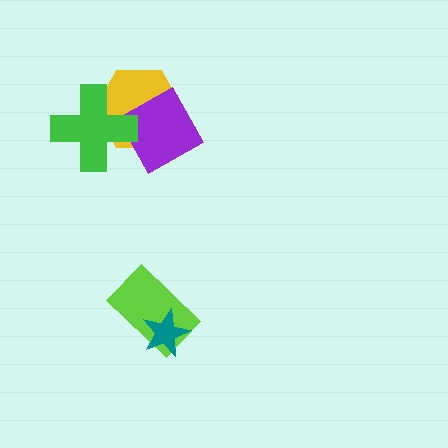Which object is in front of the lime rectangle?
The teal star is in front of the lime rectangle.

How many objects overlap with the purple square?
2 objects overlap with the purple square.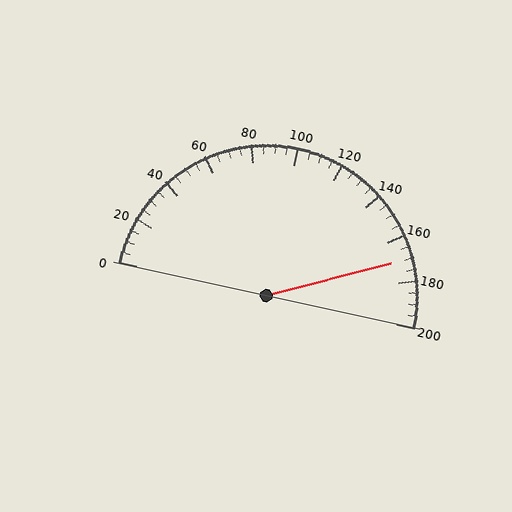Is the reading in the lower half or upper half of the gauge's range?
The reading is in the upper half of the range (0 to 200).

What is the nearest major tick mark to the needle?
The nearest major tick mark is 160.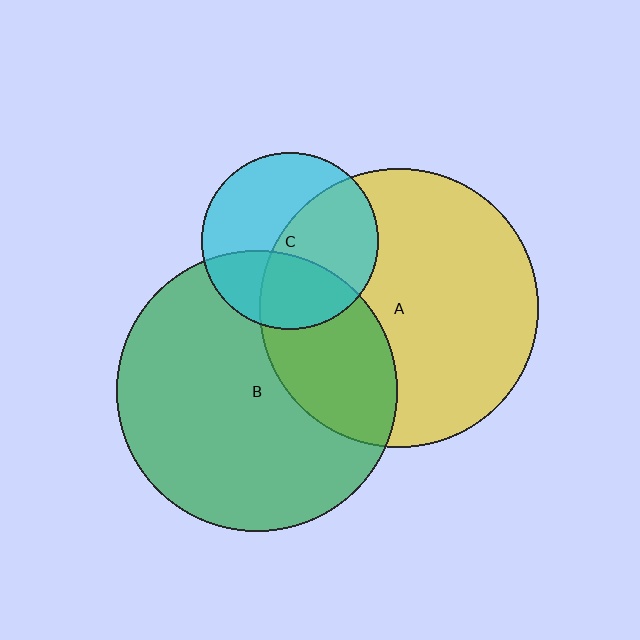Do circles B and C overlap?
Yes.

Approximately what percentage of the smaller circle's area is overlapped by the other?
Approximately 35%.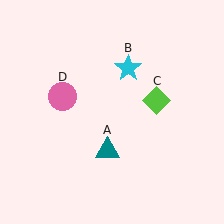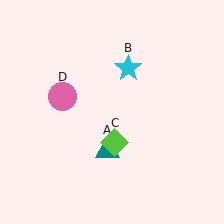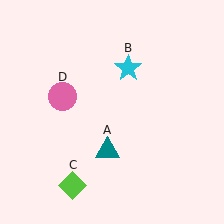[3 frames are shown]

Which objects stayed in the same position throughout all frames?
Teal triangle (object A) and cyan star (object B) and pink circle (object D) remained stationary.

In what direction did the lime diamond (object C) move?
The lime diamond (object C) moved down and to the left.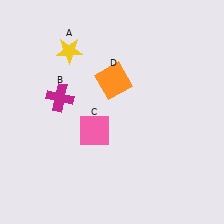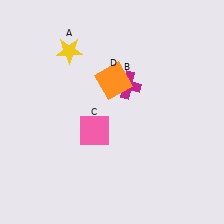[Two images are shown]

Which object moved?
The magenta cross (B) moved right.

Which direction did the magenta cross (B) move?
The magenta cross (B) moved right.